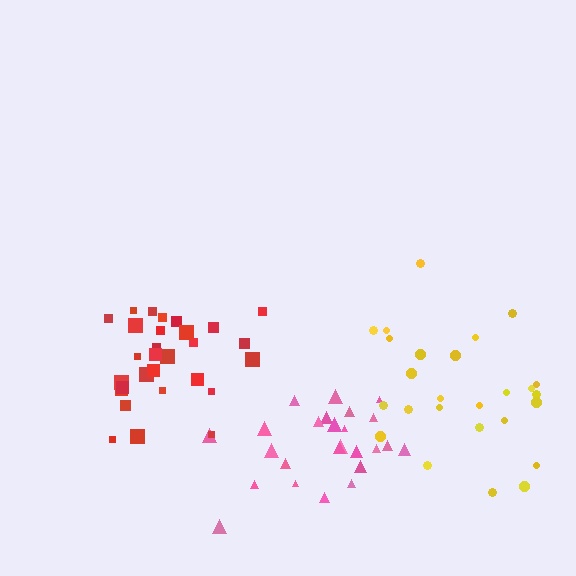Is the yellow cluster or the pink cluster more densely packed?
Pink.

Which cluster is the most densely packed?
Red.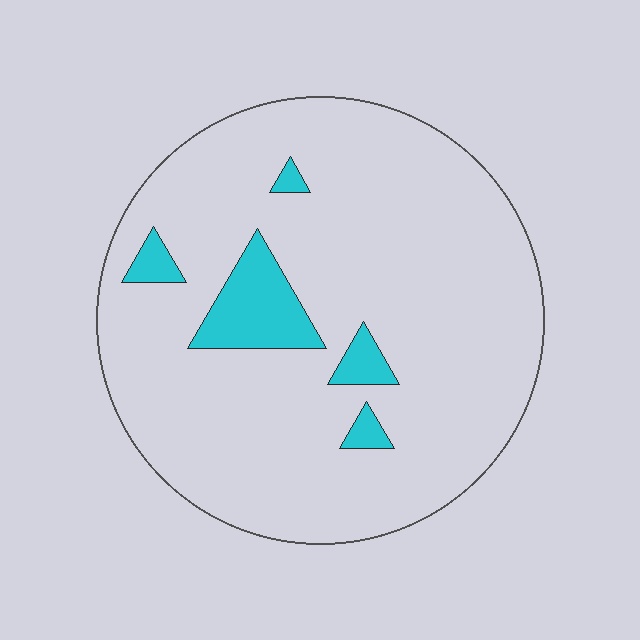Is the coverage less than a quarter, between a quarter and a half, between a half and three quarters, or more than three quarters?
Less than a quarter.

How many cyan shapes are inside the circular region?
5.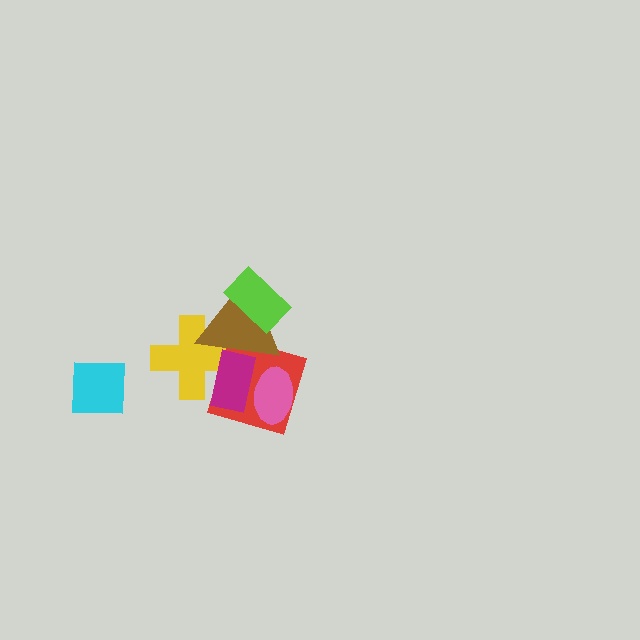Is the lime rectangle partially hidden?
No, no other shape covers it.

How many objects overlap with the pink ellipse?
2 objects overlap with the pink ellipse.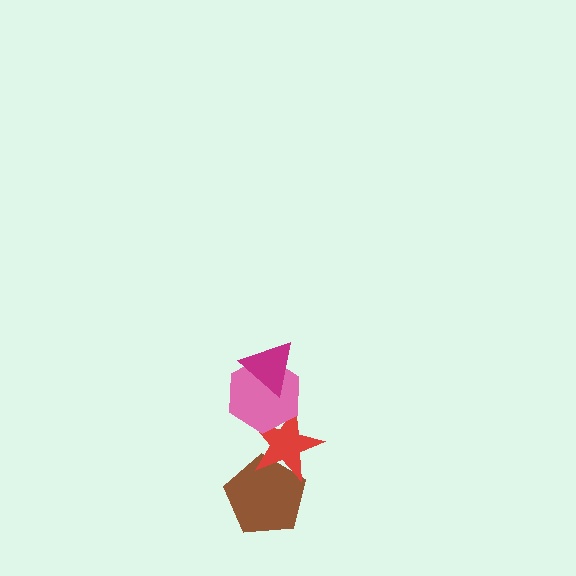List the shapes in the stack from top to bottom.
From top to bottom: the magenta triangle, the pink hexagon, the red star, the brown pentagon.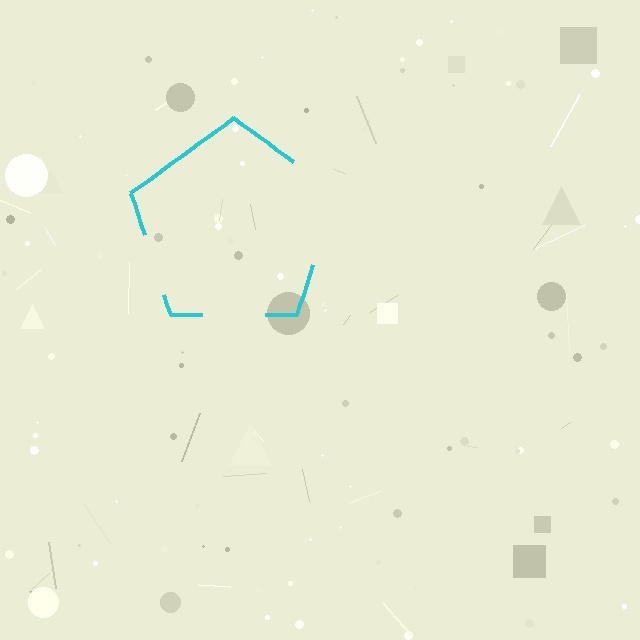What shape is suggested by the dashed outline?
The dashed outline suggests a pentagon.